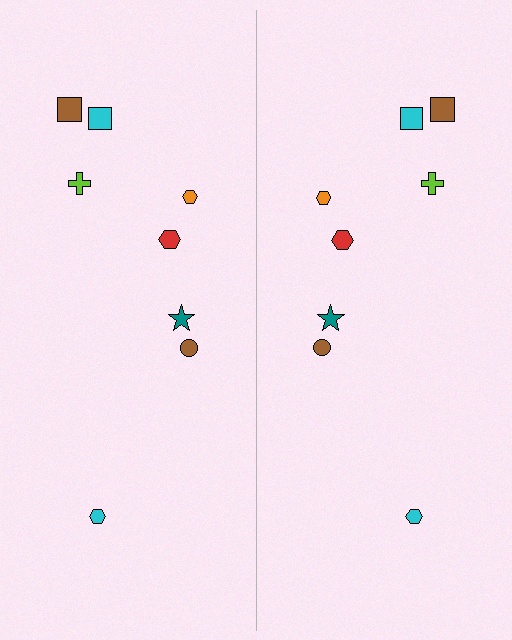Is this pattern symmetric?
Yes, this pattern has bilateral (reflection) symmetry.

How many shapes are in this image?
There are 16 shapes in this image.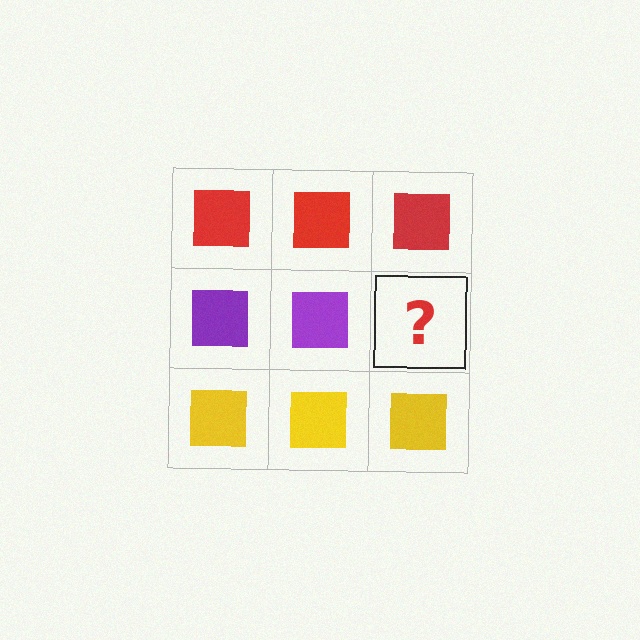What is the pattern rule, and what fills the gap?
The rule is that each row has a consistent color. The gap should be filled with a purple square.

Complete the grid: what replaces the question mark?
The question mark should be replaced with a purple square.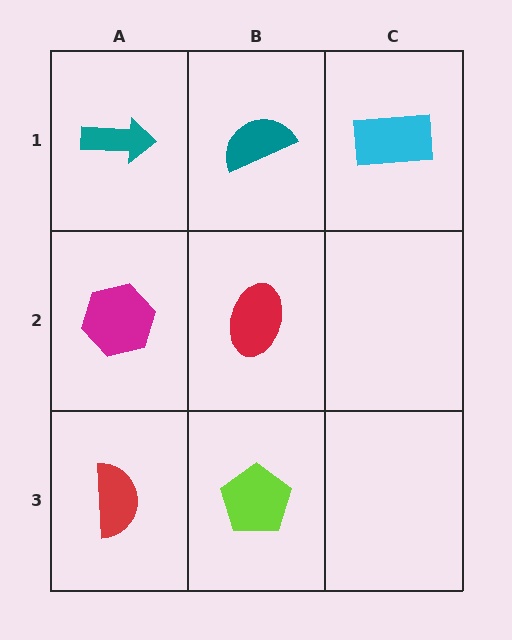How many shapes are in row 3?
2 shapes.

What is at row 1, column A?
A teal arrow.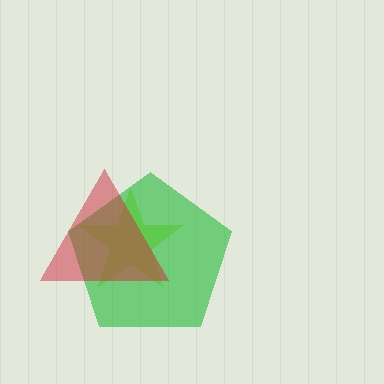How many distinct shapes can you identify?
There are 3 distinct shapes: a green pentagon, a lime star, a red triangle.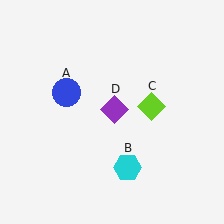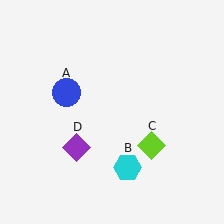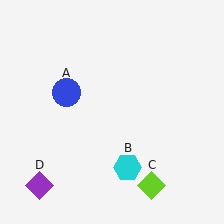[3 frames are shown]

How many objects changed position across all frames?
2 objects changed position: lime diamond (object C), purple diamond (object D).